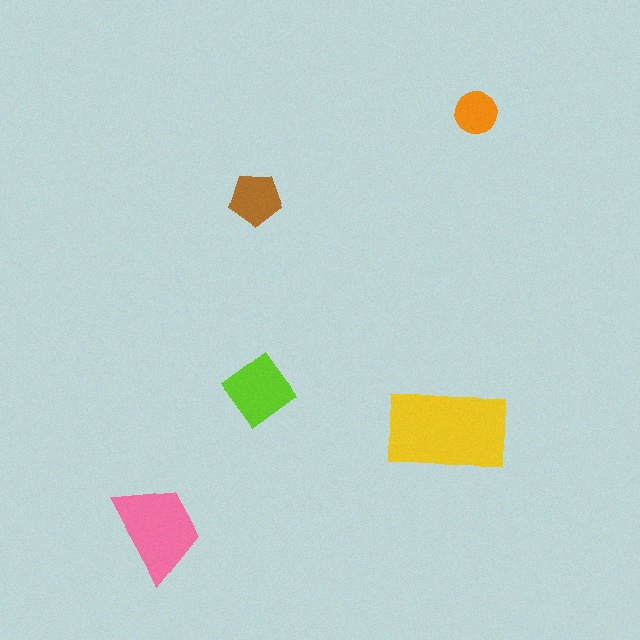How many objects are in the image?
There are 5 objects in the image.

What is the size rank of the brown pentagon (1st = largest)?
4th.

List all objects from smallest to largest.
The orange circle, the brown pentagon, the lime diamond, the pink trapezoid, the yellow rectangle.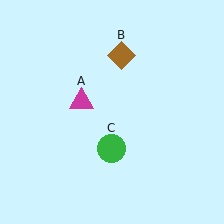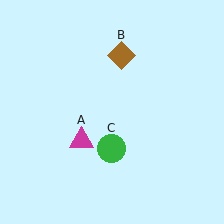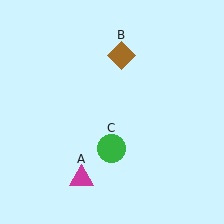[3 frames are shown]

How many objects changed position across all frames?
1 object changed position: magenta triangle (object A).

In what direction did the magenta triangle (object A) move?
The magenta triangle (object A) moved down.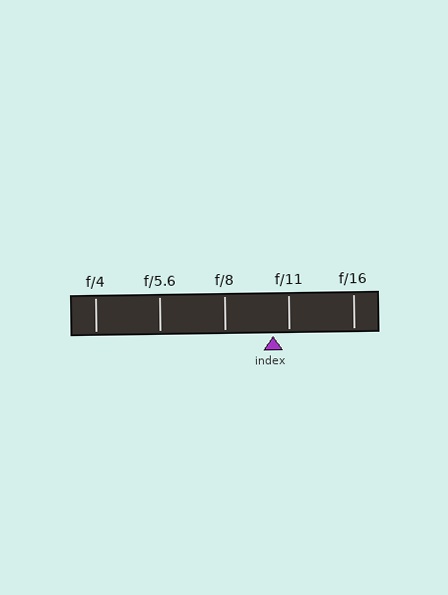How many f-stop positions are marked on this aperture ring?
There are 5 f-stop positions marked.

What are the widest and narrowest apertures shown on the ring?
The widest aperture shown is f/4 and the narrowest is f/16.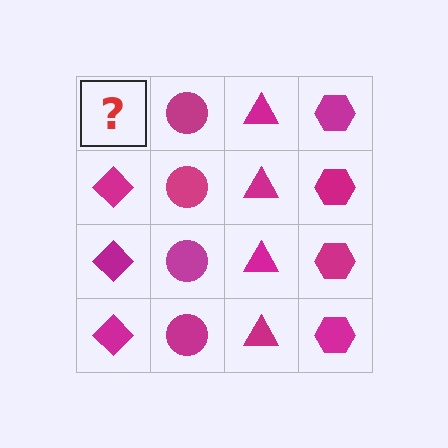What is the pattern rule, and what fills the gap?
The rule is that each column has a consistent shape. The gap should be filled with a magenta diamond.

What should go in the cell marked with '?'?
The missing cell should contain a magenta diamond.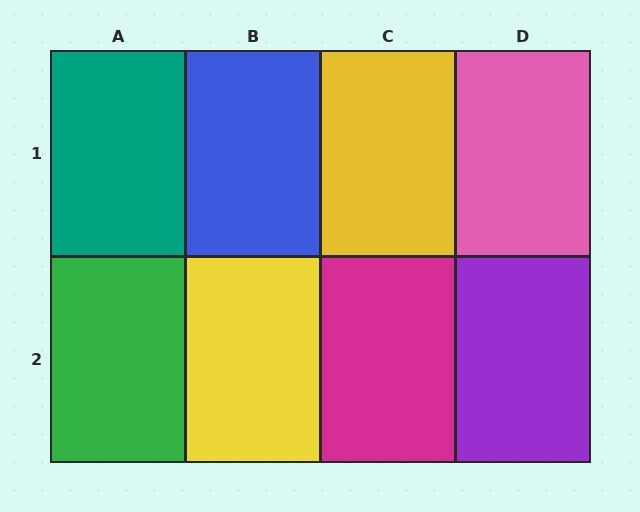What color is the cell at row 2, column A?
Green.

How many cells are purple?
1 cell is purple.